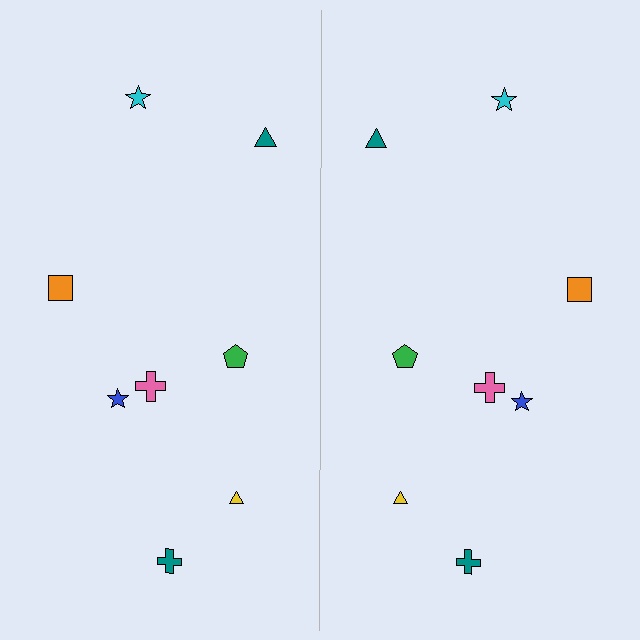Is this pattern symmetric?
Yes, this pattern has bilateral (reflection) symmetry.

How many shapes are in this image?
There are 16 shapes in this image.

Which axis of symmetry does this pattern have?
The pattern has a vertical axis of symmetry running through the center of the image.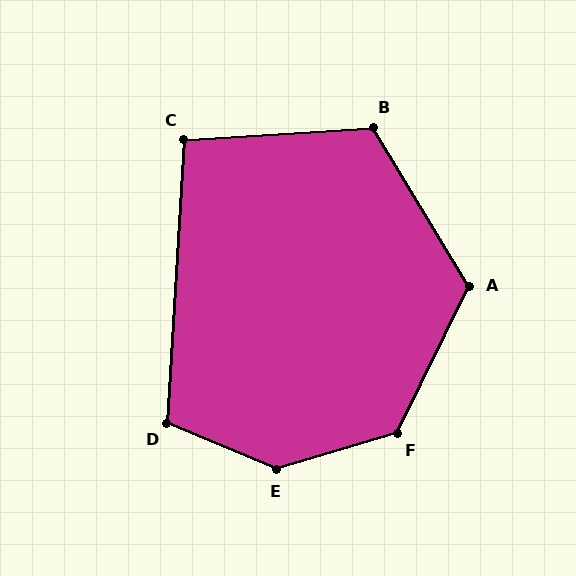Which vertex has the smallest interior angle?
C, at approximately 97 degrees.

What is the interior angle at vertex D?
Approximately 109 degrees (obtuse).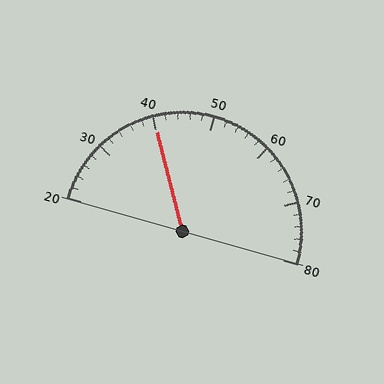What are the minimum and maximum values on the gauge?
The gauge ranges from 20 to 80.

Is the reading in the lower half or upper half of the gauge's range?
The reading is in the lower half of the range (20 to 80).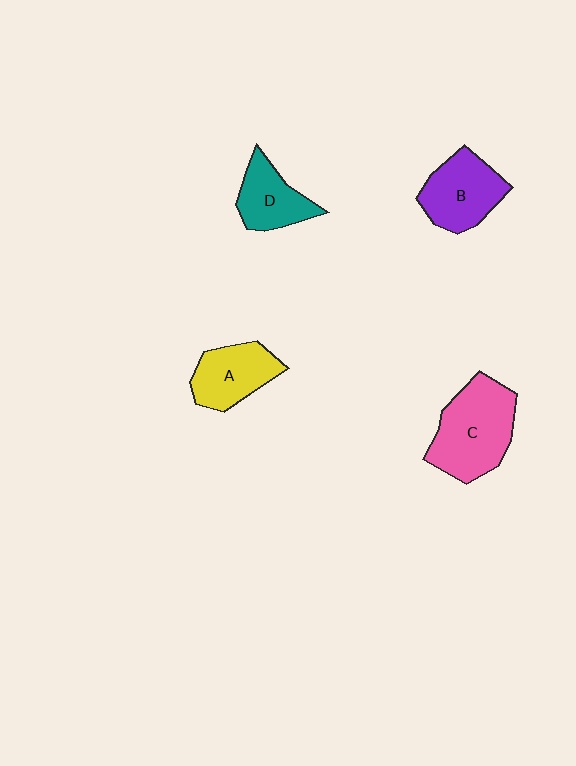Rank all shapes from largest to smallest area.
From largest to smallest: C (pink), B (purple), A (yellow), D (teal).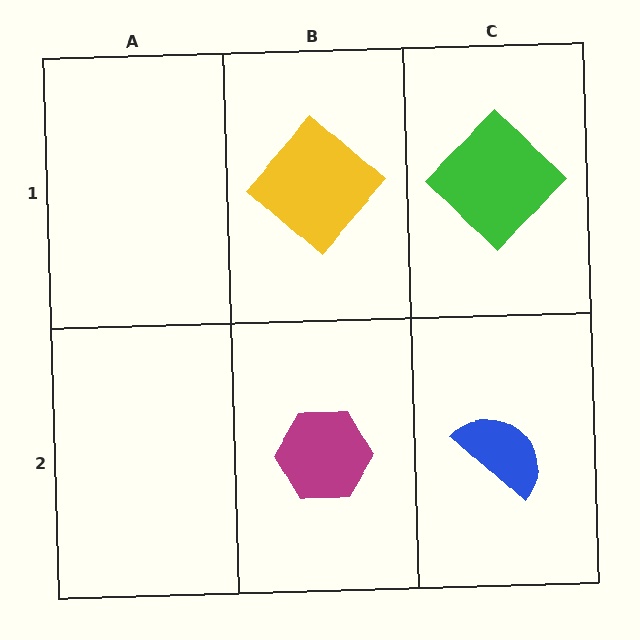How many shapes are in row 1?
2 shapes.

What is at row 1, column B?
A yellow diamond.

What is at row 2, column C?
A blue semicircle.